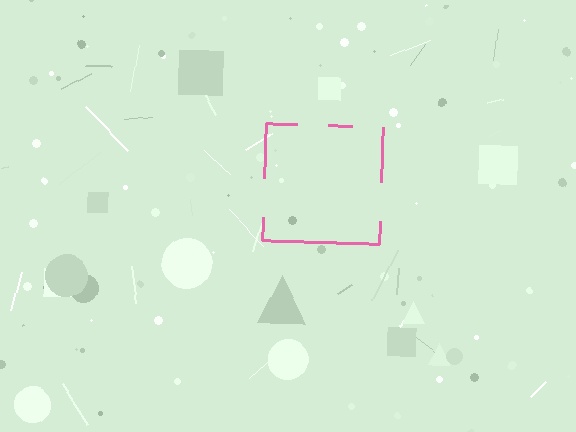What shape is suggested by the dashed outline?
The dashed outline suggests a square.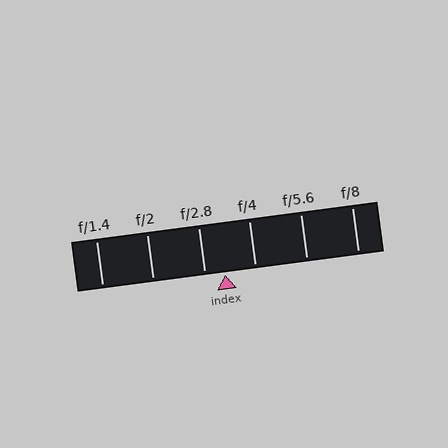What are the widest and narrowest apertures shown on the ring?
The widest aperture shown is f/1.4 and the narrowest is f/8.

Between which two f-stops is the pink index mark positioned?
The index mark is between f/2.8 and f/4.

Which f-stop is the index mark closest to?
The index mark is closest to f/2.8.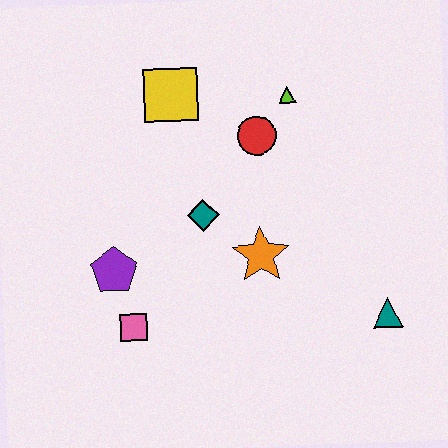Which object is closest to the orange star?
The teal diamond is closest to the orange star.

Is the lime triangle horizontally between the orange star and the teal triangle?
Yes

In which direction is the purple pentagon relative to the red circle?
The purple pentagon is to the left of the red circle.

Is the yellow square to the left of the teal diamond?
Yes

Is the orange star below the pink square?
No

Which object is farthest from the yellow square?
The teal triangle is farthest from the yellow square.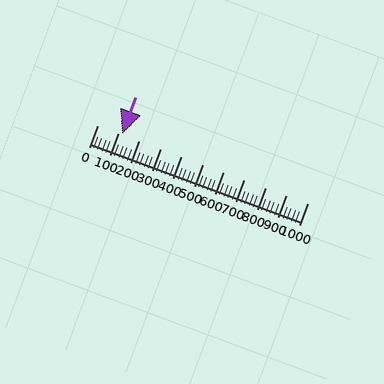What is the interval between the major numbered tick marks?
The major tick marks are spaced 100 units apart.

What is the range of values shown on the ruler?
The ruler shows values from 0 to 1000.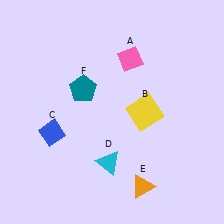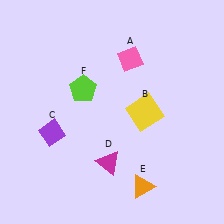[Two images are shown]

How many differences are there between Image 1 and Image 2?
There are 3 differences between the two images.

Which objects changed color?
C changed from blue to purple. D changed from cyan to magenta. F changed from teal to lime.